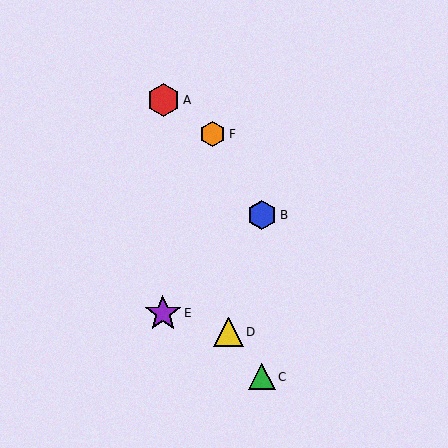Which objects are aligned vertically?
Objects B, C are aligned vertically.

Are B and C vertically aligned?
Yes, both are at x≈262.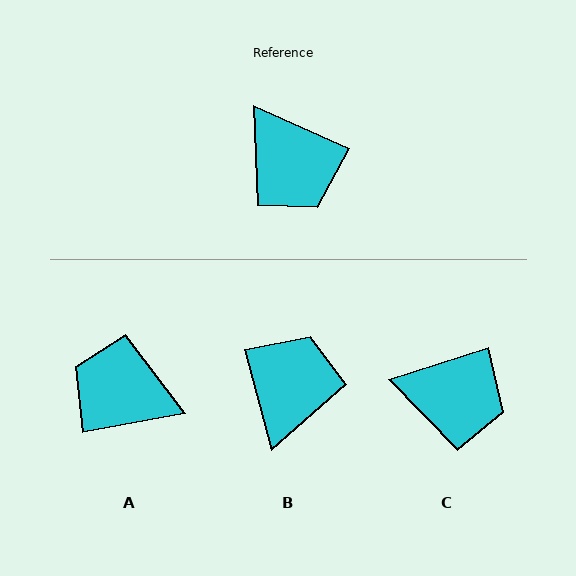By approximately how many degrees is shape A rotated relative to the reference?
Approximately 145 degrees clockwise.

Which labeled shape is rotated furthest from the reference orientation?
A, about 145 degrees away.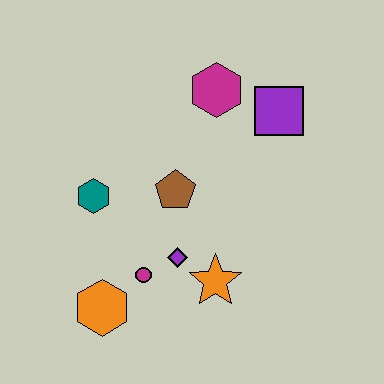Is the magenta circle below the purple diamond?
Yes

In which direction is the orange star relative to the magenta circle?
The orange star is to the right of the magenta circle.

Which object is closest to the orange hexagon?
The magenta circle is closest to the orange hexagon.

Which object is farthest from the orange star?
The magenta hexagon is farthest from the orange star.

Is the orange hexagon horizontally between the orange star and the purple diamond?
No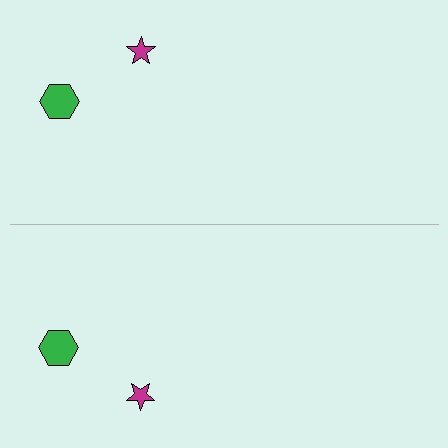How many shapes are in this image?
There are 4 shapes in this image.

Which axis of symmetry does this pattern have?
The pattern has a horizontal axis of symmetry running through the center of the image.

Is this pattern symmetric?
Yes, this pattern has bilateral (reflection) symmetry.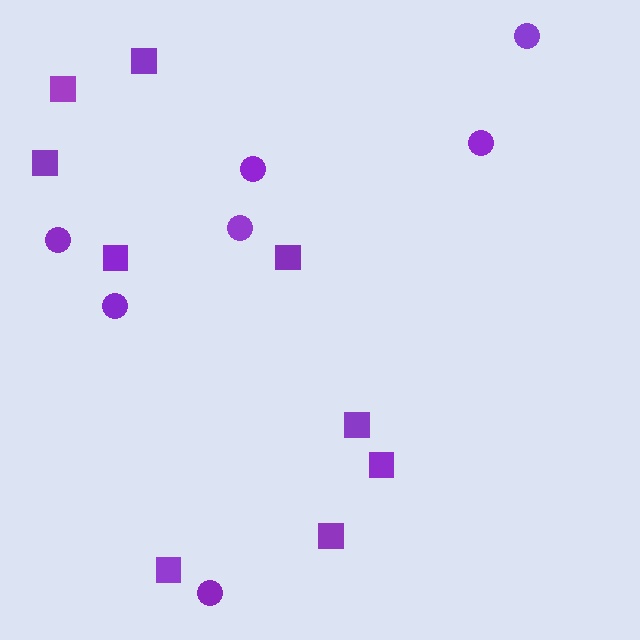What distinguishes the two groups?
There are 2 groups: one group of squares (9) and one group of circles (7).